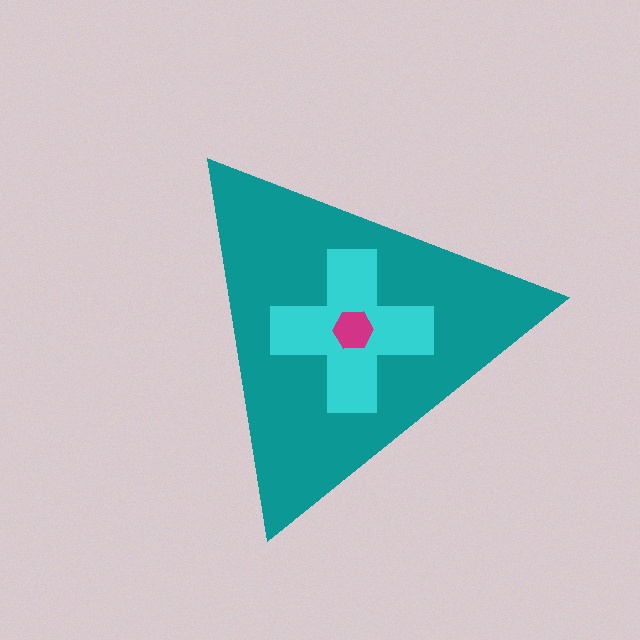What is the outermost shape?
The teal triangle.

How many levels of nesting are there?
3.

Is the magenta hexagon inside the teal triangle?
Yes.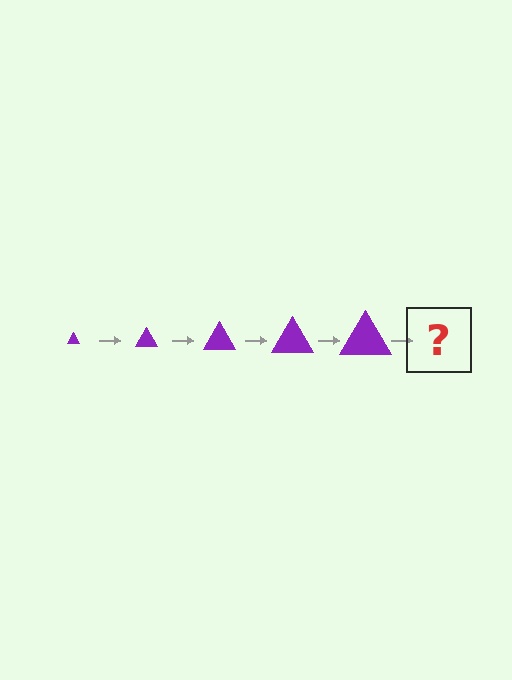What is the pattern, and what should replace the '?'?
The pattern is that the triangle gets progressively larger each step. The '?' should be a purple triangle, larger than the previous one.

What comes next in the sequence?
The next element should be a purple triangle, larger than the previous one.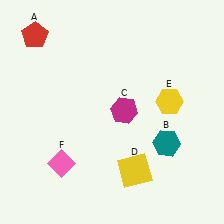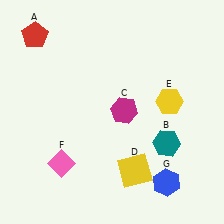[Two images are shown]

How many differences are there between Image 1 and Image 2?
There is 1 difference between the two images.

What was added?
A blue hexagon (G) was added in Image 2.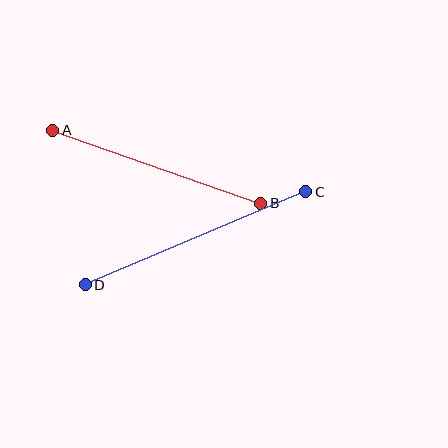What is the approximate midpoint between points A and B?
The midpoint is at approximately (157, 167) pixels.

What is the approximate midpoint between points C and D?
The midpoint is at approximately (195, 238) pixels.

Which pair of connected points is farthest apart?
Points C and D are farthest apart.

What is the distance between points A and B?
The distance is approximately 221 pixels.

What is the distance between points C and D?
The distance is approximately 239 pixels.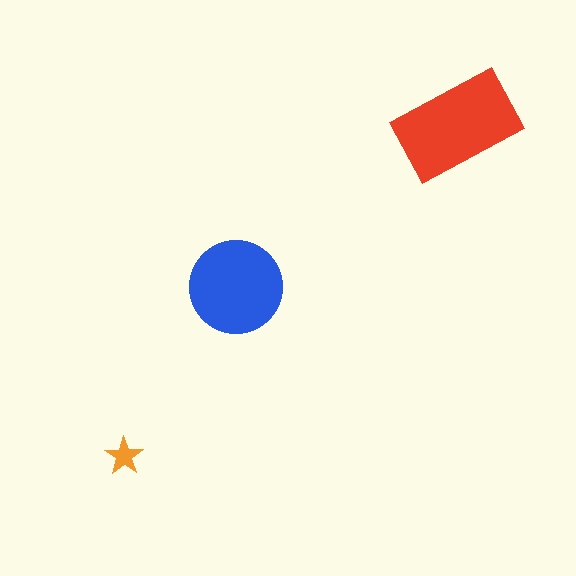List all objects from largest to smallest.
The red rectangle, the blue circle, the orange star.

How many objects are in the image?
There are 3 objects in the image.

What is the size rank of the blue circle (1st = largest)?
2nd.